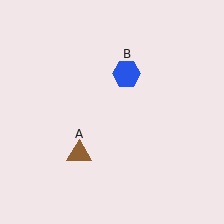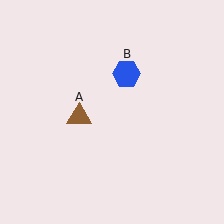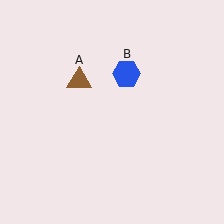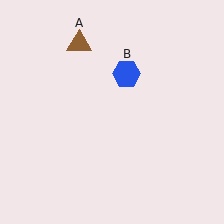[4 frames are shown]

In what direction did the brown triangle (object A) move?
The brown triangle (object A) moved up.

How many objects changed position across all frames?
1 object changed position: brown triangle (object A).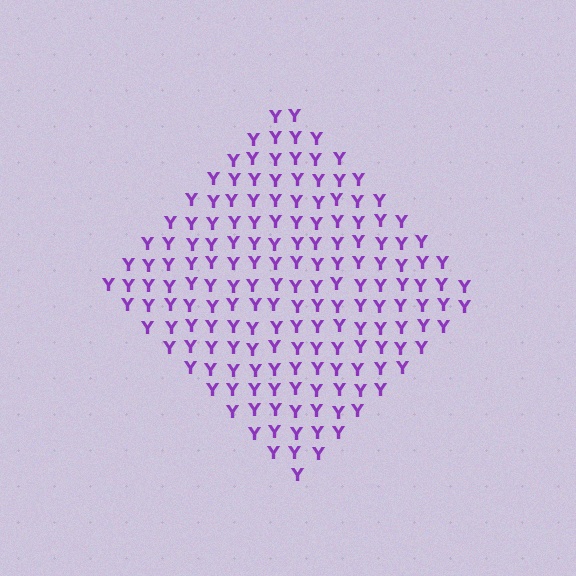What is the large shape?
The large shape is a diamond.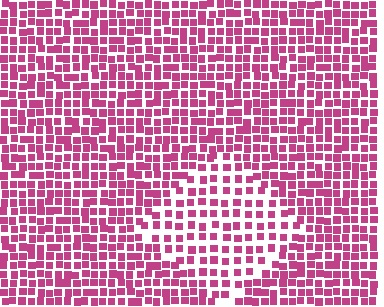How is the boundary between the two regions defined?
The boundary is defined by a change in element density (approximately 1.7x ratio). All elements are the same color, size, and shape.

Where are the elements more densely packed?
The elements are more densely packed outside the diamond boundary.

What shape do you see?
I see a diamond.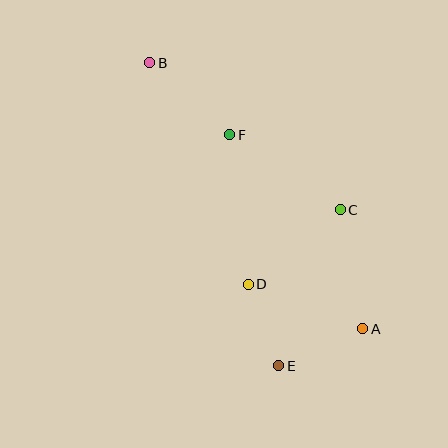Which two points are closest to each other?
Points D and E are closest to each other.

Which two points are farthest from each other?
Points A and B are farthest from each other.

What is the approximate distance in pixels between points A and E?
The distance between A and E is approximately 92 pixels.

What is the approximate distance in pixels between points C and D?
The distance between C and D is approximately 119 pixels.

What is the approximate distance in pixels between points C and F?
The distance between C and F is approximately 133 pixels.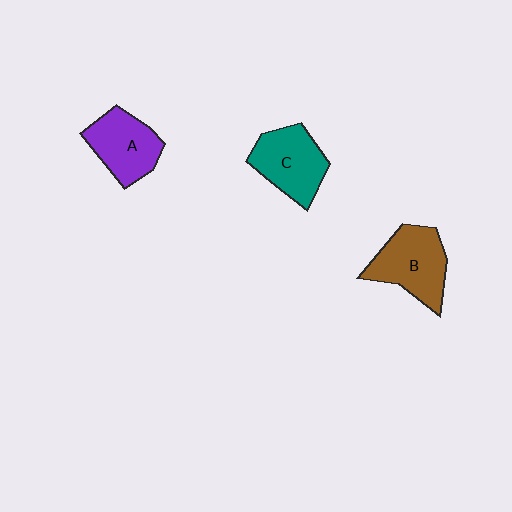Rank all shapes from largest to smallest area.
From largest to smallest: B (brown), C (teal), A (purple).